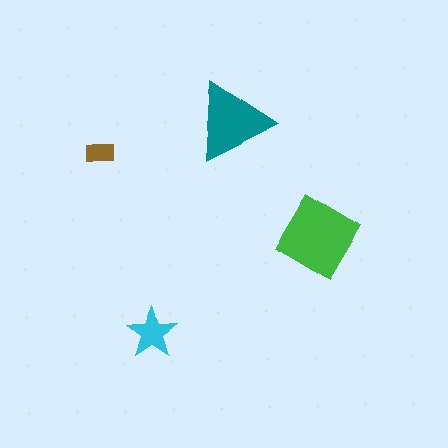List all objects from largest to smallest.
The green diamond, the teal triangle, the cyan star, the brown rectangle.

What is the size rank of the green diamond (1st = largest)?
1st.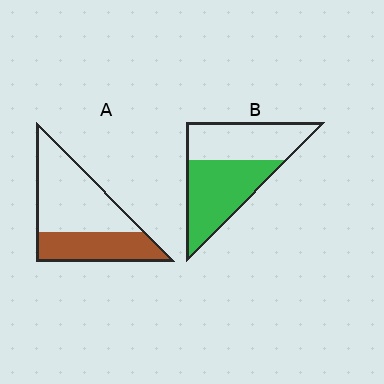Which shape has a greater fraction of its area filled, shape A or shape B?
Shape B.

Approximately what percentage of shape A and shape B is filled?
A is approximately 40% and B is approximately 55%.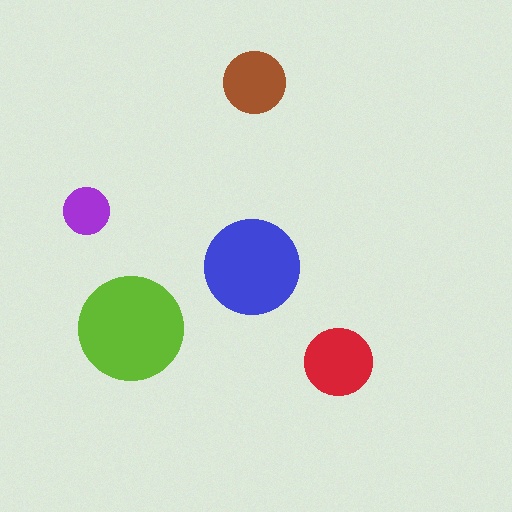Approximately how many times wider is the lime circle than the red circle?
About 1.5 times wider.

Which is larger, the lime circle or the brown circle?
The lime one.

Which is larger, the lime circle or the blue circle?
The lime one.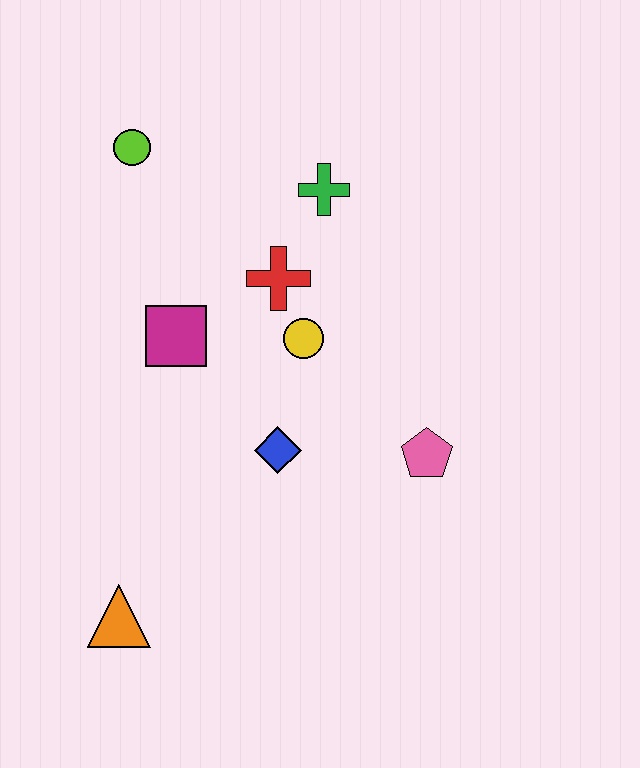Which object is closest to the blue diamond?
The yellow circle is closest to the blue diamond.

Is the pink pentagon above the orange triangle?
Yes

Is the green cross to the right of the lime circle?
Yes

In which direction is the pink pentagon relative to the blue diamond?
The pink pentagon is to the right of the blue diamond.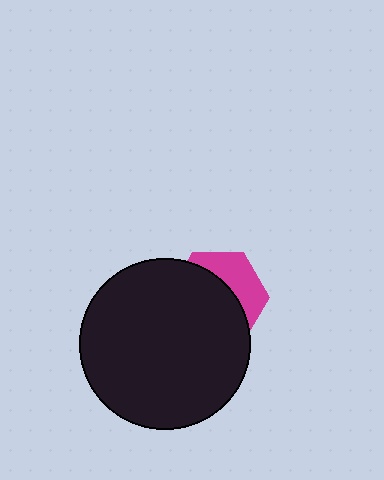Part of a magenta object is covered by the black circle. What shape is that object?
It is a hexagon.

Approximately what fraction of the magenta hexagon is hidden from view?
Roughly 64% of the magenta hexagon is hidden behind the black circle.